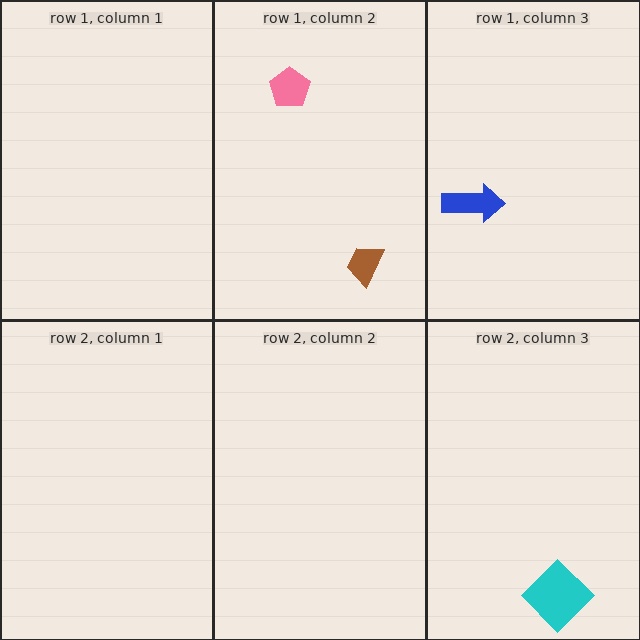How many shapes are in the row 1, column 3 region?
1.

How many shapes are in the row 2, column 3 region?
1.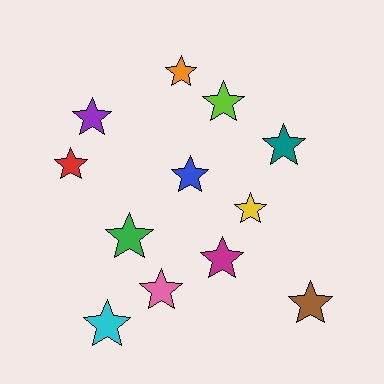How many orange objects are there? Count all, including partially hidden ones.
There is 1 orange object.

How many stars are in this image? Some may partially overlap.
There are 12 stars.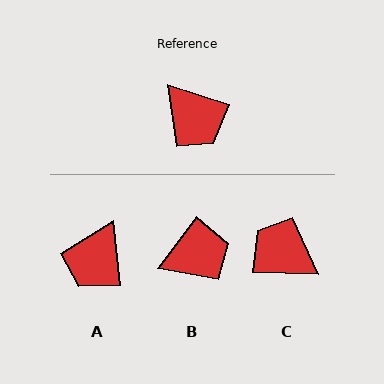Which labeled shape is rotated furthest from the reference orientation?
C, about 164 degrees away.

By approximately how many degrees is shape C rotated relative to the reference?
Approximately 164 degrees clockwise.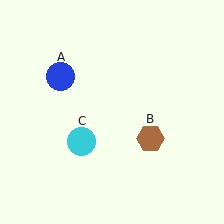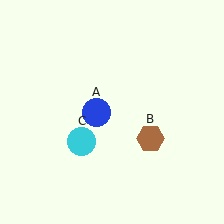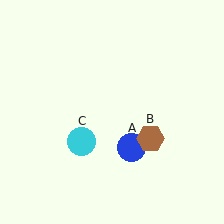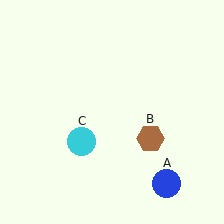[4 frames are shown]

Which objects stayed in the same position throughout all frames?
Brown hexagon (object B) and cyan circle (object C) remained stationary.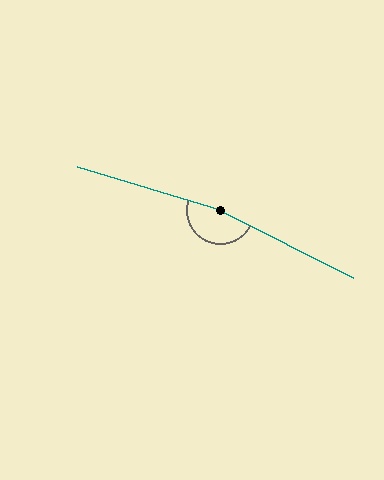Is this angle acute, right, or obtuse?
It is obtuse.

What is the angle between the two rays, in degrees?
Approximately 170 degrees.